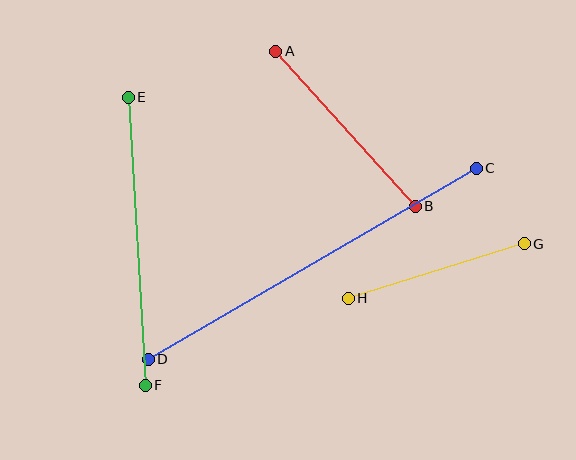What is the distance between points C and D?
The distance is approximately 380 pixels.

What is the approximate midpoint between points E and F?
The midpoint is at approximately (137, 241) pixels.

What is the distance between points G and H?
The distance is approximately 184 pixels.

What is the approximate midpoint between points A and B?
The midpoint is at approximately (345, 129) pixels.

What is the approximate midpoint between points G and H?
The midpoint is at approximately (436, 271) pixels.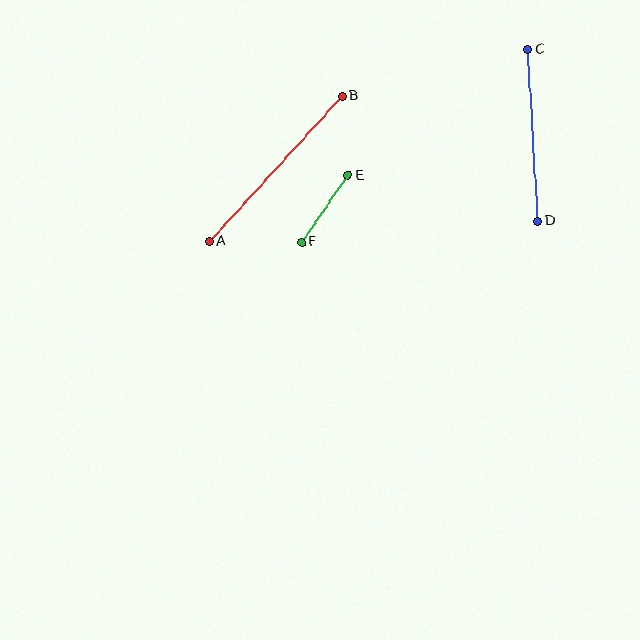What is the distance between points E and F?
The distance is approximately 81 pixels.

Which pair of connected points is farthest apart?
Points A and B are farthest apart.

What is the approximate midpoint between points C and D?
The midpoint is at approximately (532, 135) pixels.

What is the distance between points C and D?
The distance is approximately 172 pixels.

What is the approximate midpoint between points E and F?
The midpoint is at approximately (325, 209) pixels.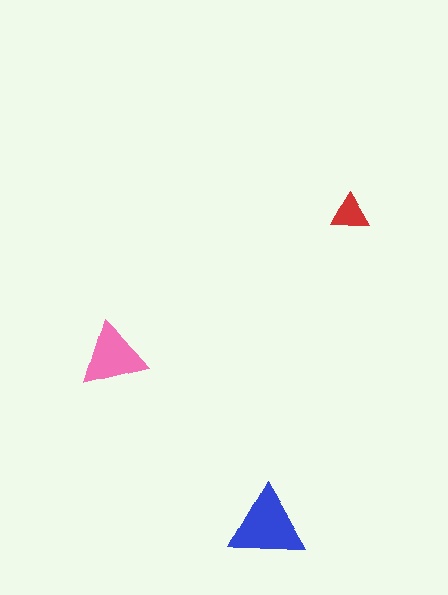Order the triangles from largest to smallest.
the blue one, the pink one, the red one.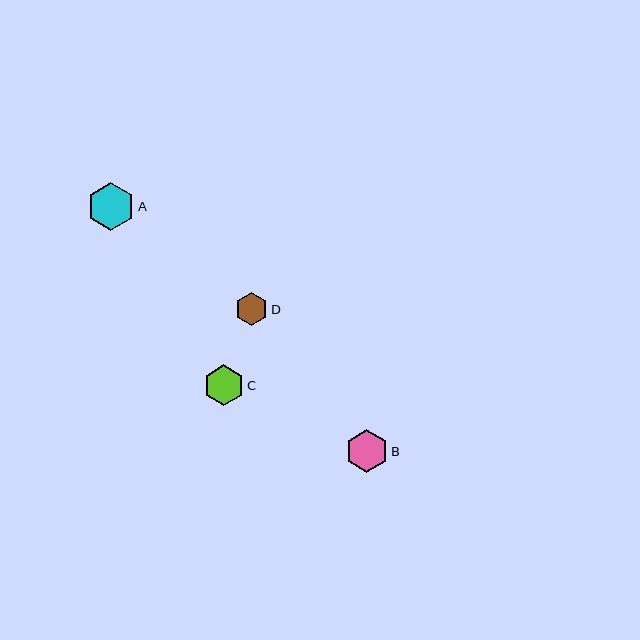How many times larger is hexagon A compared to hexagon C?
Hexagon A is approximately 1.2 times the size of hexagon C.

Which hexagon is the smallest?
Hexagon D is the smallest with a size of approximately 32 pixels.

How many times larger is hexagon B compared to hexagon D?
Hexagon B is approximately 1.3 times the size of hexagon D.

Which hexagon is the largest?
Hexagon A is the largest with a size of approximately 48 pixels.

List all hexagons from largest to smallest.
From largest to smallest: A, B, C, D.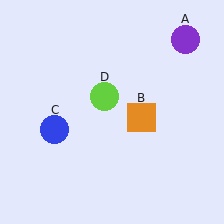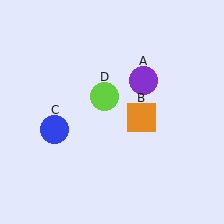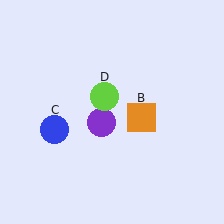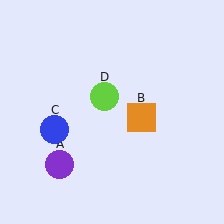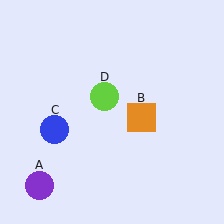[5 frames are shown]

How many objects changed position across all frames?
1 object changed position: purple circle (object A).